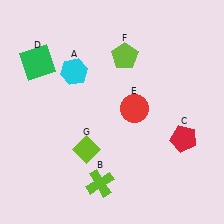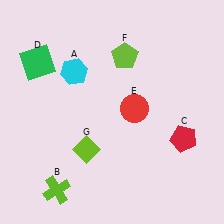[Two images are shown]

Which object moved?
The lime cross (B) moved left.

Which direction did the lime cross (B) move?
The lime cross (B) moved left.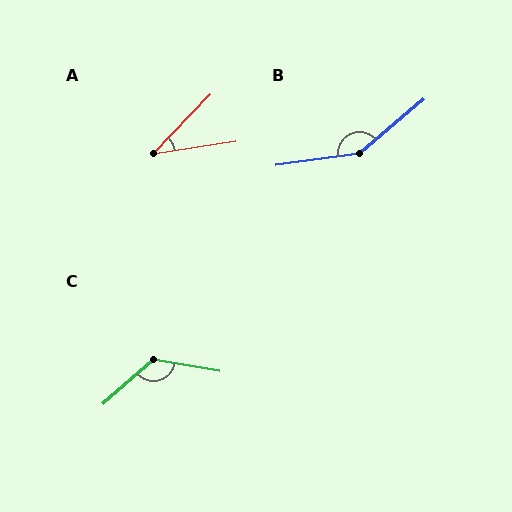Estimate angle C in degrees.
Approximately 128 degrees.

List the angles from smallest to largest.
A (38°), C (128°), B (148°).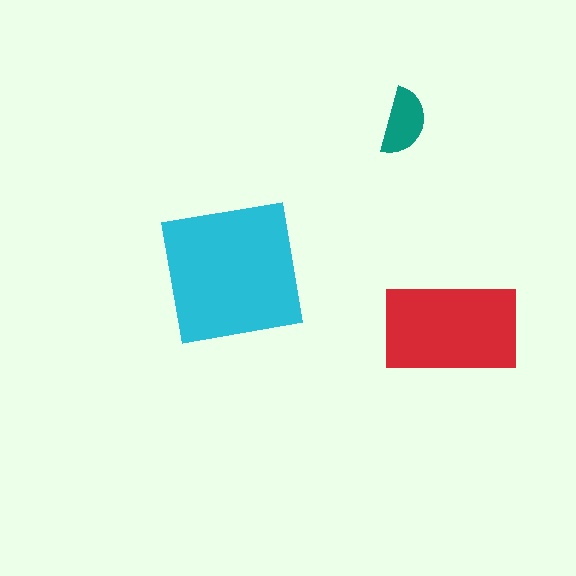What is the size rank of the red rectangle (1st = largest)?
2nd.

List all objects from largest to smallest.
The cyan square, the red rectangle, the teal semicircle.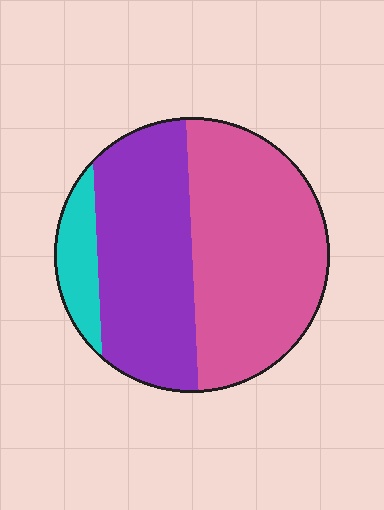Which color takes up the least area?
Cyan, at roughly 10%.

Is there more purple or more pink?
Pink.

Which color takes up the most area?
Pink, at roughly 50%.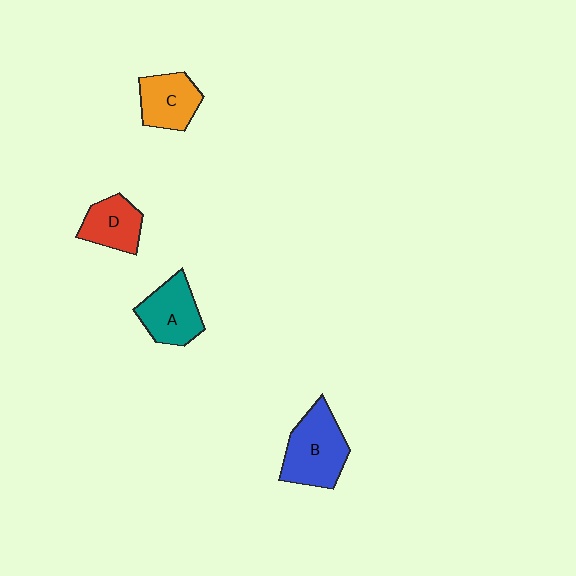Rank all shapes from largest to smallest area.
From largest to smallest: B (blue), A (teal), C (orange), D (red).